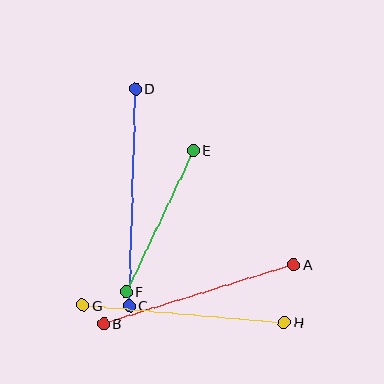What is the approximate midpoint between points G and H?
The midpoint is at approximately (184, 314) pixels.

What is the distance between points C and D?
The distance is approximately 217 pixels.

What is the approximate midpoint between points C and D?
The midpoint is at approximately (132, 197) pixels.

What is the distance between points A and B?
The distance is approximately 199 pixels.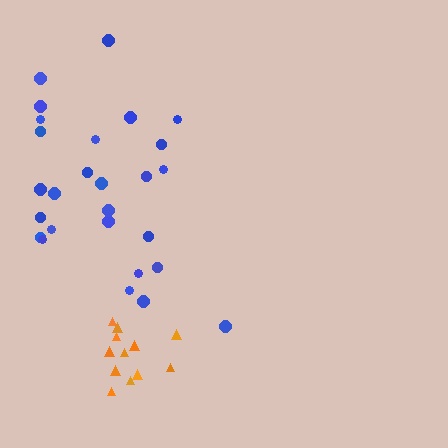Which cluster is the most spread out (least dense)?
Blue.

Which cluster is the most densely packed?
Orange.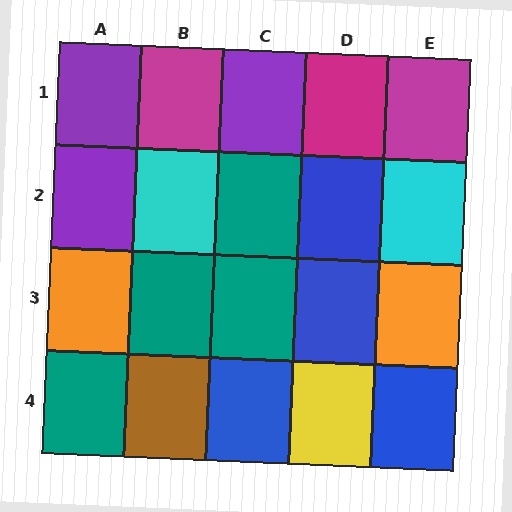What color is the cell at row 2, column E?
Cyan.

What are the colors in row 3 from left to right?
Orange, teal, teal, blue, orange.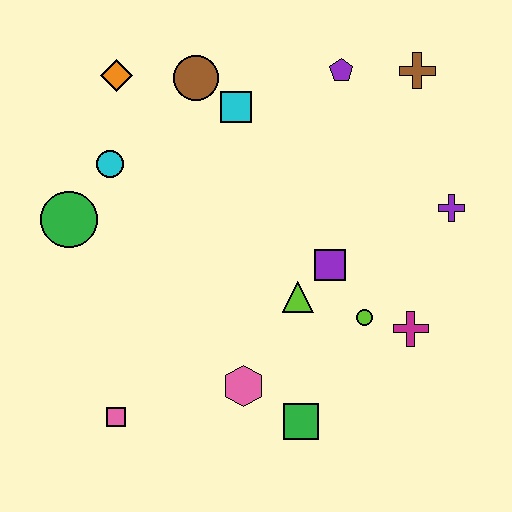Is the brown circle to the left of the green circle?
No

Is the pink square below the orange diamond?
Yes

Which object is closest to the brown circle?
The cyan square is closest to the brown circle.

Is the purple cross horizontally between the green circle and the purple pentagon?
No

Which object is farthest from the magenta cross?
The orange diamond is farthest from the magenta cross.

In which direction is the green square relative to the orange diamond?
The green square is below the orange diamond.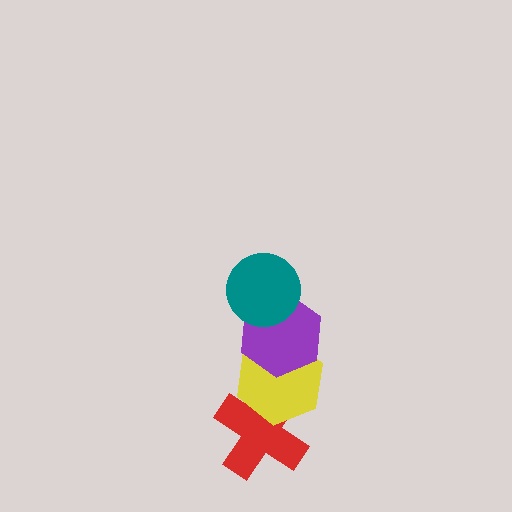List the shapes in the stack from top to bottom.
From top to bottom: the teal circle, the purple hexagon, the yellow hexagon, the red cross.